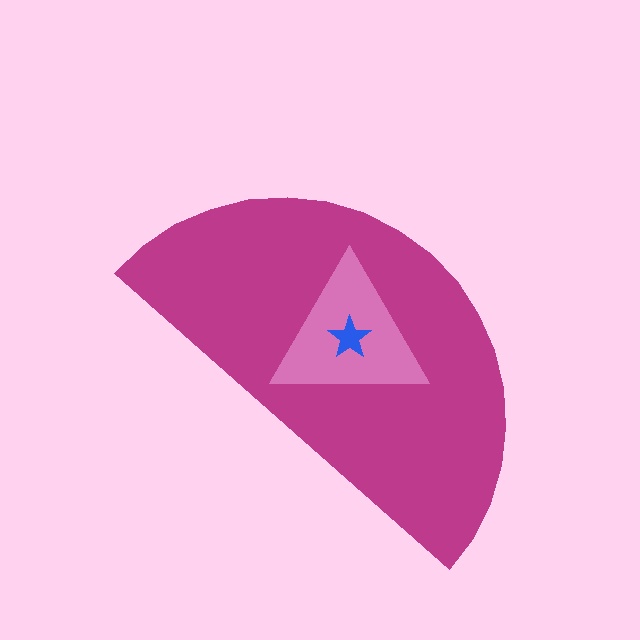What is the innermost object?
The blue star.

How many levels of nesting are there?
3.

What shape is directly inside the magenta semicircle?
The pink triangle.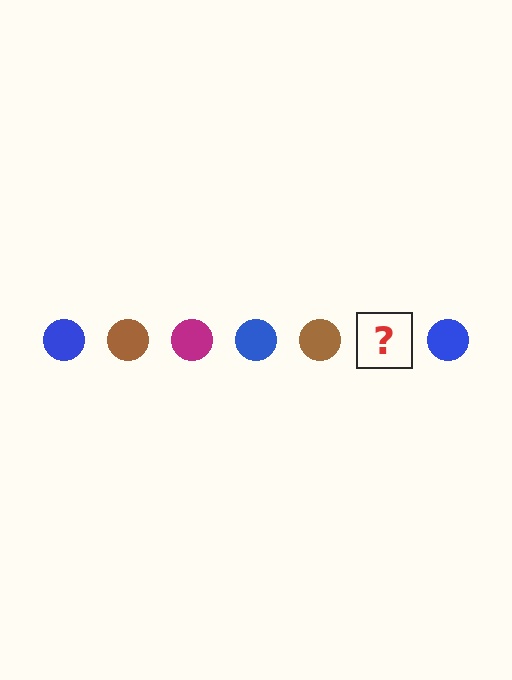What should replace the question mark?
The question mark should be replaced with a magenta circle.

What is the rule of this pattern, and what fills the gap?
The rule is that the pattern cycles through blue, brown, magenta circles. The gap should be filled with a magenta circle.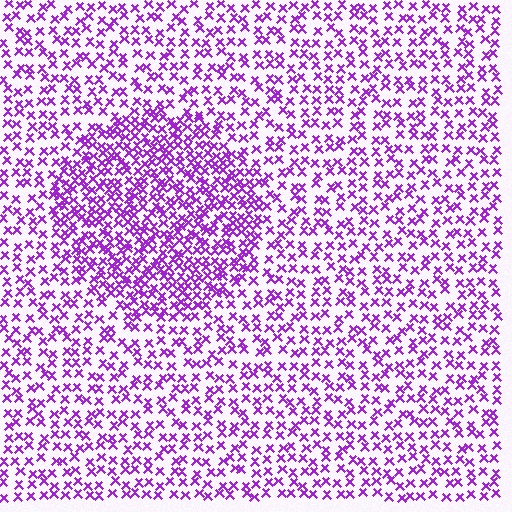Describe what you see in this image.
The image contains small purple elements arranged at two different densities. A circle-shaped region is visible where the elements are more densely packed than the surrounding area.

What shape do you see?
I see a circle.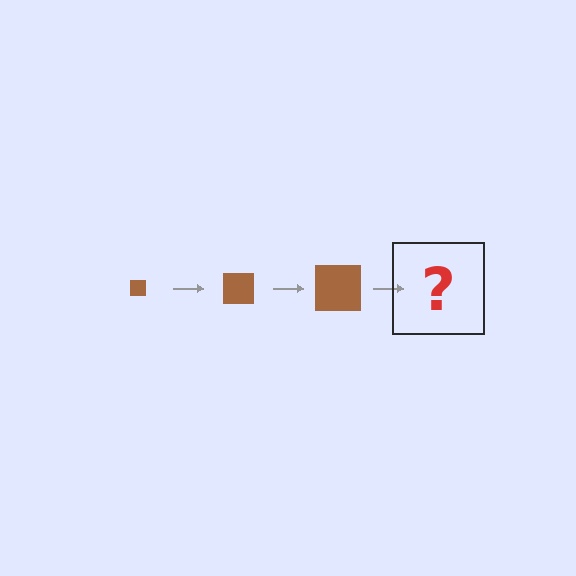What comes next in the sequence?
The next element should be a brown square, larger than the previous one.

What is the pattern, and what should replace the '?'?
The pattern is that the square gets progressively larger each step. The '?' should be a brown square, larger than the previous one.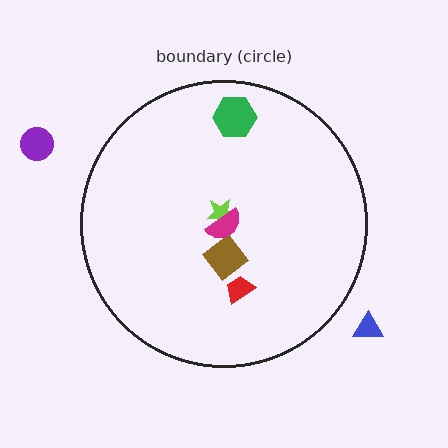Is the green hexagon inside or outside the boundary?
Inside.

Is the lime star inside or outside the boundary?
Inside.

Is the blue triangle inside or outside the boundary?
Outside.